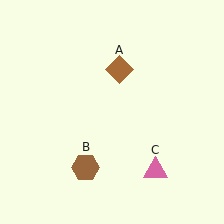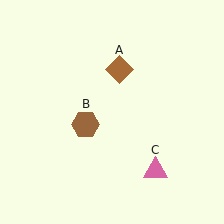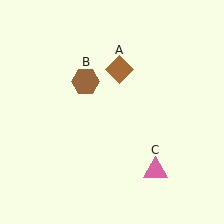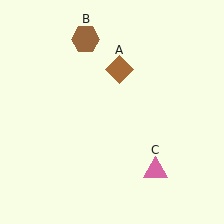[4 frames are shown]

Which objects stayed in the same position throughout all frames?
Brown diamond (object A) and pink triangle (object C) remained stationary.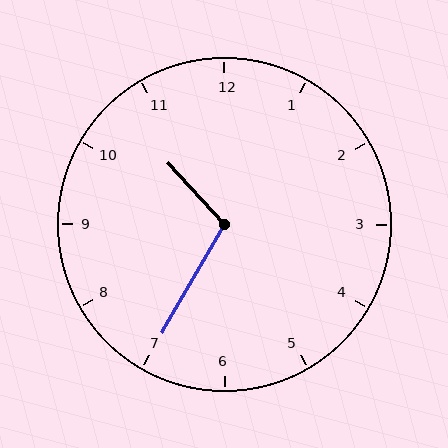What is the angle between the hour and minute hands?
Approximately 108 degrees.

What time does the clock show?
10:35.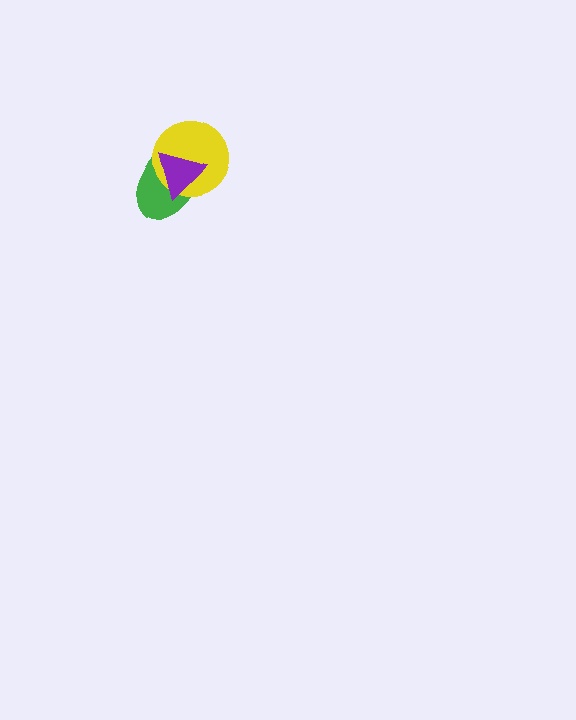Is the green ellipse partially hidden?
Yes, it is partially covered by another shape.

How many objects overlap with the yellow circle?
2 objects overlap with the yellow circle.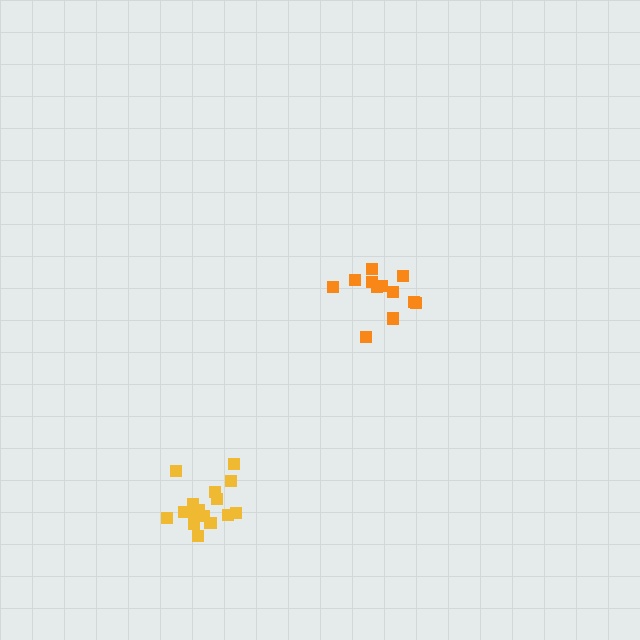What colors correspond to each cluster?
The clusters are colored: yellow, orange.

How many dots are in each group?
Group 1: 16 dots, Group 2: 12 dots (28 total).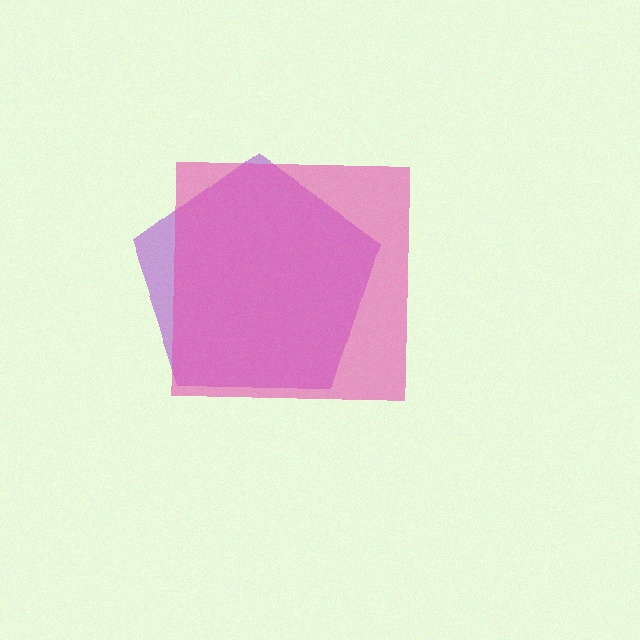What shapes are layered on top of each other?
The layered shapes are: a purple pentagon, a pink square.